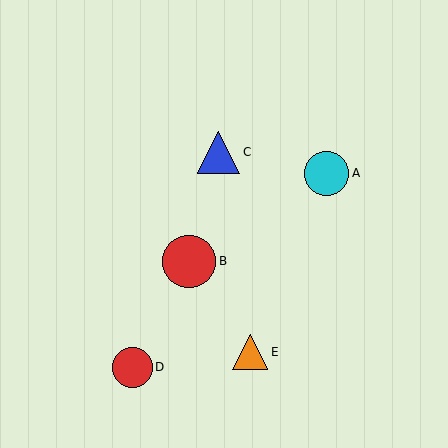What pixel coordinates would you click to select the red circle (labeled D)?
Click at (132, 367) to select the red circle D.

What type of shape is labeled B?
Shape B is a red circle.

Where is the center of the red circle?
The center of the red circle is at (132, 367).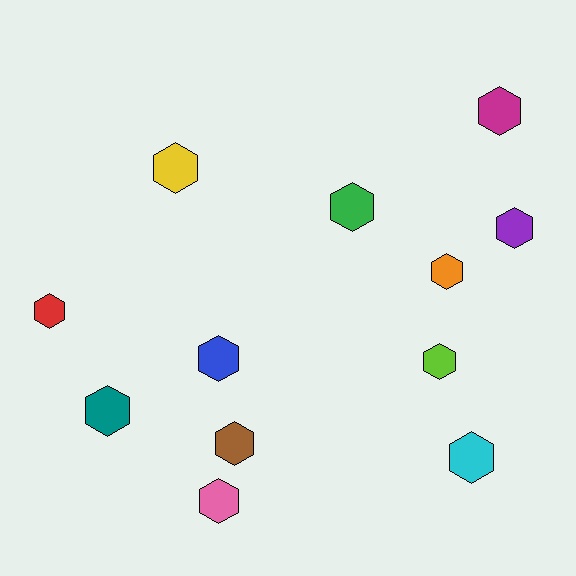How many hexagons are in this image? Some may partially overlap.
There are 12 hexagons.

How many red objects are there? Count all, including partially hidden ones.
There is 1 red object.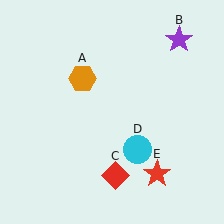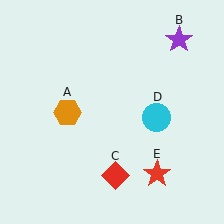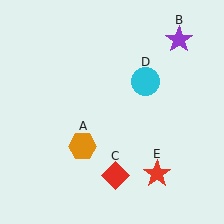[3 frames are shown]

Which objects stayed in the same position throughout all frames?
Purple star (object B) and red diamond (object C) and red star (object E) remained stationary.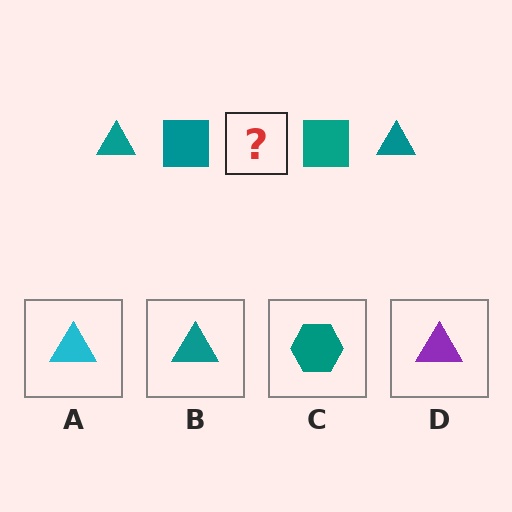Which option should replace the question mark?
Option B.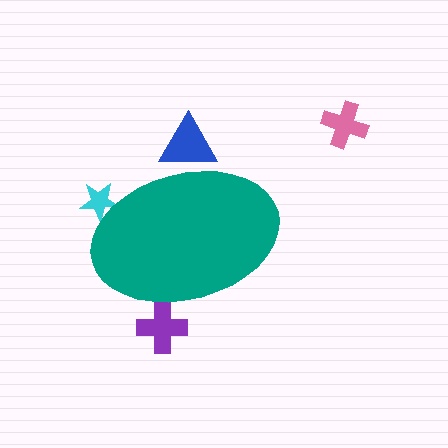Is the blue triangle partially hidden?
Yes, the blue triangle is partially hidden behind the teal ellipse.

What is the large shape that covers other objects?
A teal ellipse.